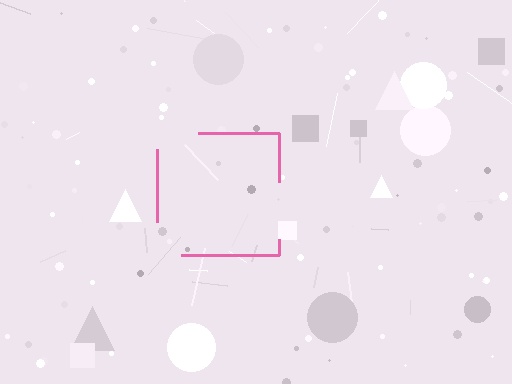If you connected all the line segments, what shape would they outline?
They would outline a square.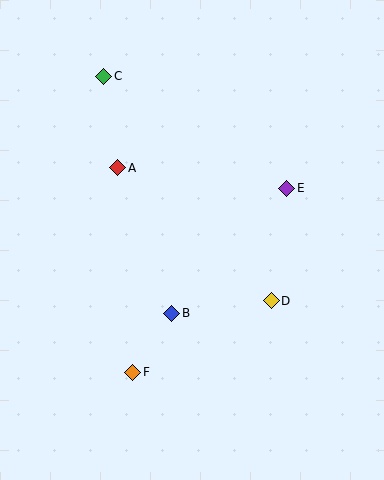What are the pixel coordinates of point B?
Point B is at (172, 313).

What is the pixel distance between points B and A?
The distance between B and A is 155 pixels.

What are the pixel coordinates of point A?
Point A is at (118, 168).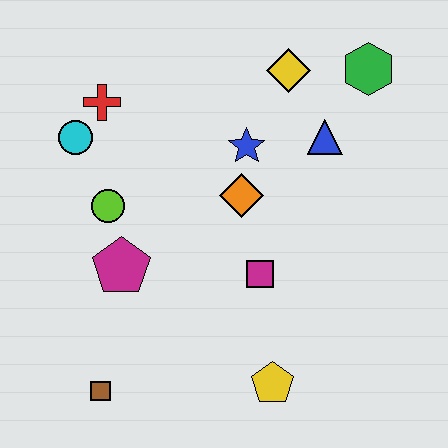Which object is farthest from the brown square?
The green hexagon is farthest from the brown square.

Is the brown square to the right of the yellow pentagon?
No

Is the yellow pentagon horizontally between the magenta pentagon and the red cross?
No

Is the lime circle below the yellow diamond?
Yes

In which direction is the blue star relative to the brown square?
The blue star is above the brown square.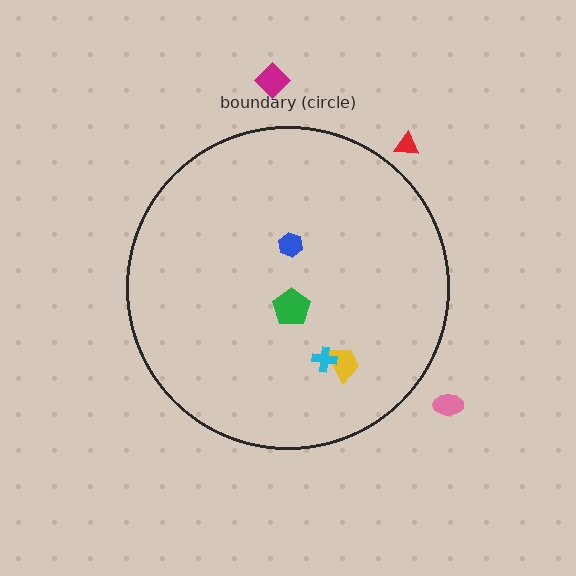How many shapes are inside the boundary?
4 inside, 3 outside.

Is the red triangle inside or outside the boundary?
Outside.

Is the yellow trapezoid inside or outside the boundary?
Inside.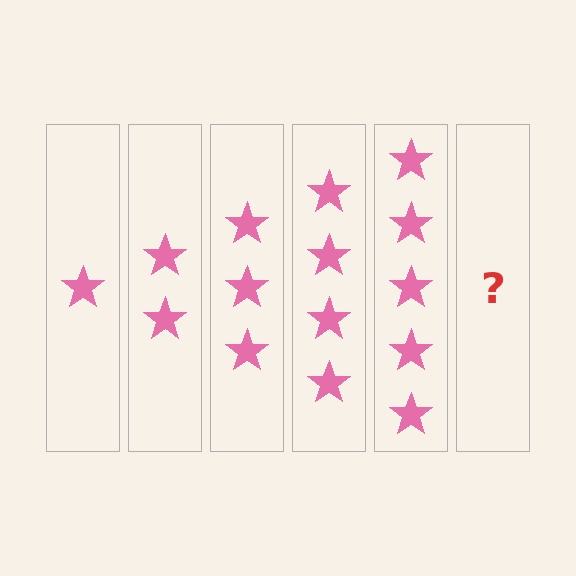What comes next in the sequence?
The next element should be 6 stars.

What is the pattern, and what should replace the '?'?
The pattern is that each step adds one more star. The '?' should be 6 stars.